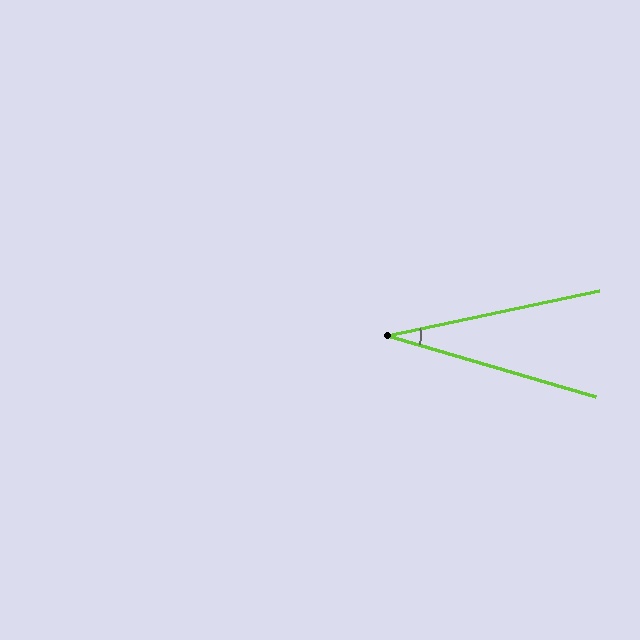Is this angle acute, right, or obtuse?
It is acute.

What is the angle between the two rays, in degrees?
Approximately 28 degrees.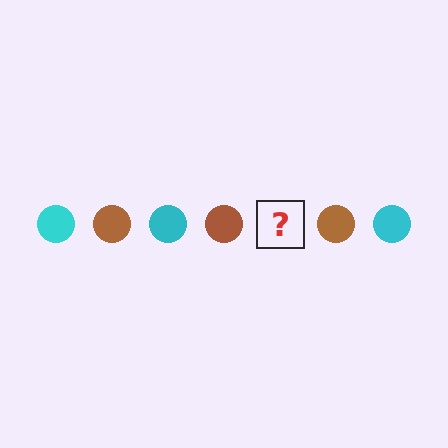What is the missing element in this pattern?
The missing element is a cyan circle.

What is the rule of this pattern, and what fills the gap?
The rule is that the pattern cycles through cyan, brown circles. The gap should be filled with a cyan circle.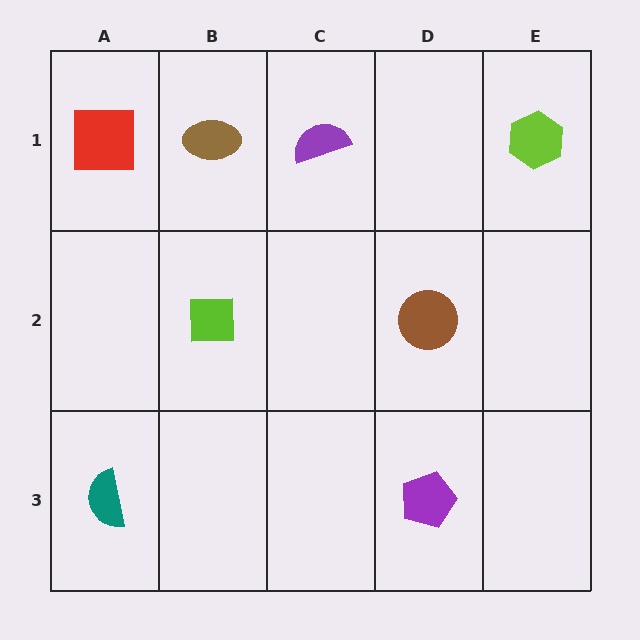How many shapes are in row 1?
4 shapes.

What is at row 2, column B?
A lime square.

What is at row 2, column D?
A brown circle.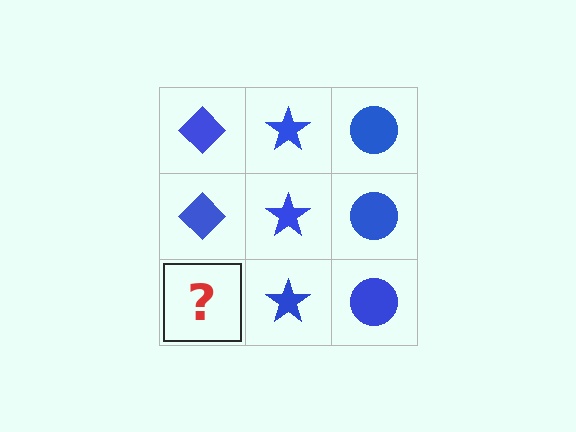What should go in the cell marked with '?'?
The missing cell should contain a blue diamond.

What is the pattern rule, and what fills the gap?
The rule is that each column has a consistent shape. The gap should be filled with a blue diamond.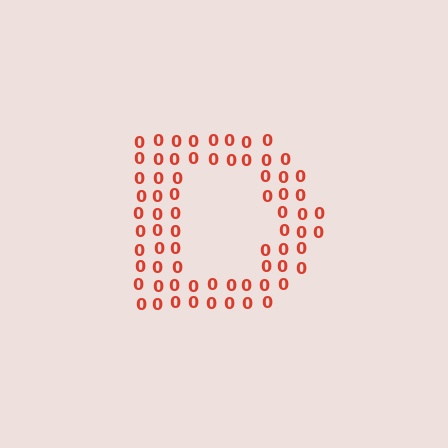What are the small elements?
The small elements are digit 0's.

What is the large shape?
The large shape is the letter D.